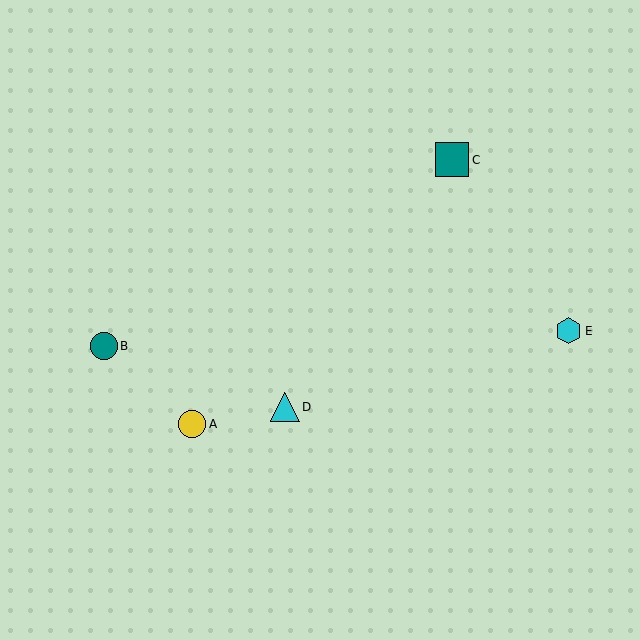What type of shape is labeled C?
Shape C is a teal square.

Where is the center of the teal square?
The center of the teal square is at (452, 160).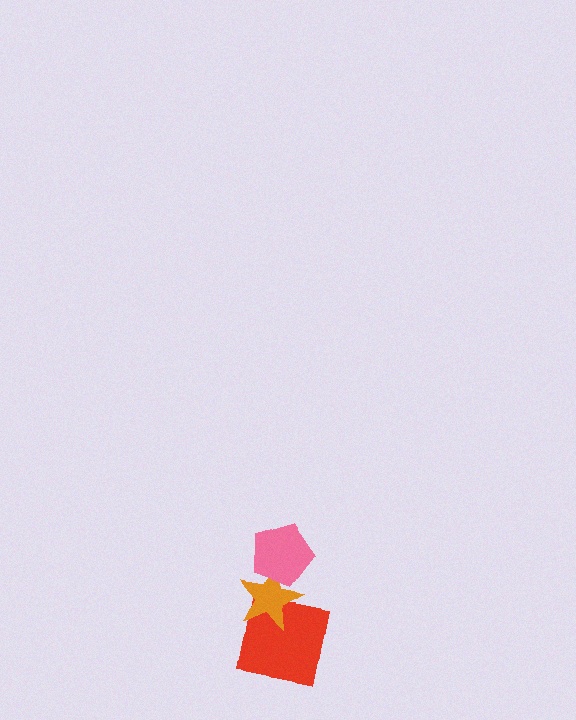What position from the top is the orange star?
The orange star is 2nd from the top.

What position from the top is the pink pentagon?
The pink pentagon is 1st from the top.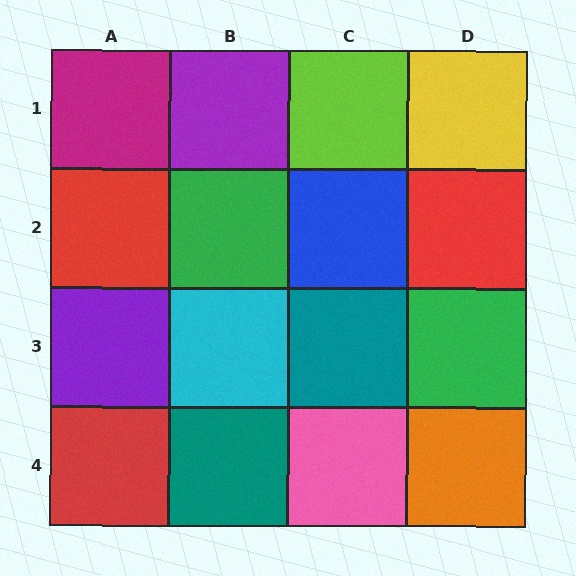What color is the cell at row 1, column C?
Lime.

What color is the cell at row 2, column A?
Red.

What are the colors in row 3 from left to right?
Purple, cyan, teal, green.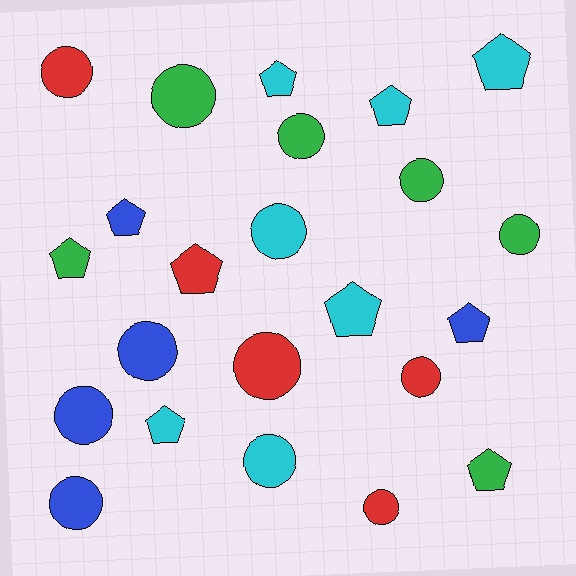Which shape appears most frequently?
Circle, with 13 objects.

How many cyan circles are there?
There are 2 cyan circles.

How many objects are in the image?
There are 23 objects.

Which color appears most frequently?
Cyan, with 7 objects.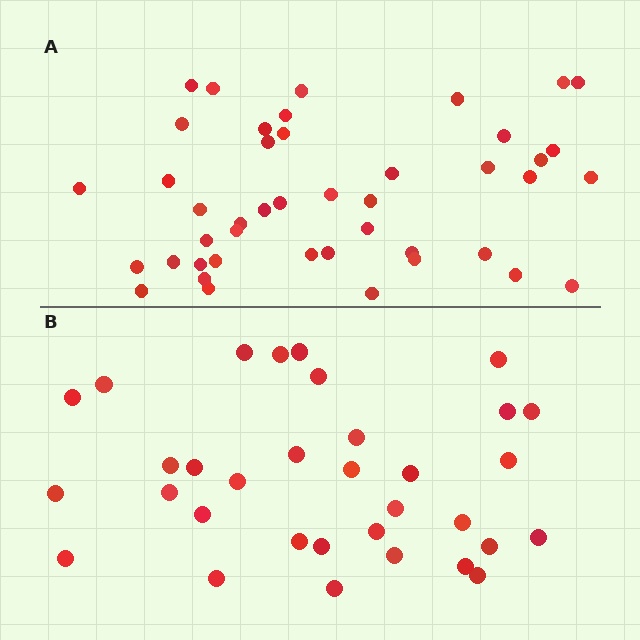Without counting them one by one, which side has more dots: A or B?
Region A (the top region) has more dots.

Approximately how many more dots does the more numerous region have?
Region A has roughly 12 or so more dots than region B.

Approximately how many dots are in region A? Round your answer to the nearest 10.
About 40 dots. (The exact count is 44, which rounds to 40.)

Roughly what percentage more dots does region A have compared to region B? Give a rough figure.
About 35% more.